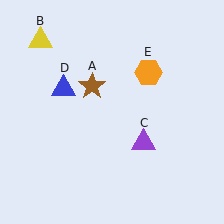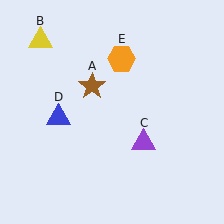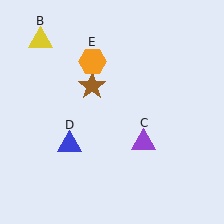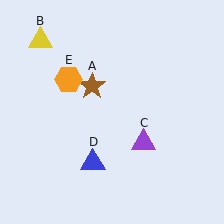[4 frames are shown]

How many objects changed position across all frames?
2 objects changed position: blue triangle (object D), orange hexagon (object E).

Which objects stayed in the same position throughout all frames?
Brown star (object A) and yellow triangle (object B) and purple triangle (object C) remained stationary.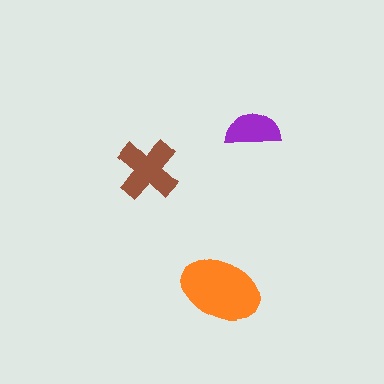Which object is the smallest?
The purple semicircle.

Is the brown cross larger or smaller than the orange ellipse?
Smaller.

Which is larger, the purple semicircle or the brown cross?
The brown cross.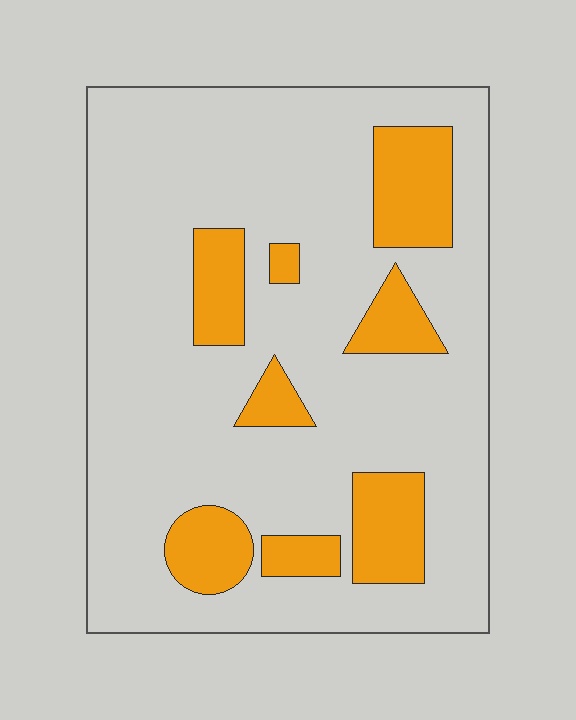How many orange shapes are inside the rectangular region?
8.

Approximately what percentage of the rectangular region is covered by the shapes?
Approximately 20%.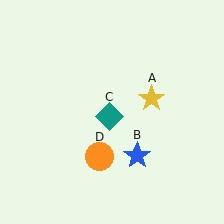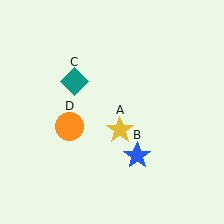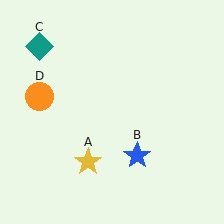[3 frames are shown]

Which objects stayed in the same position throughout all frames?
Blue star (object B) remained stationary.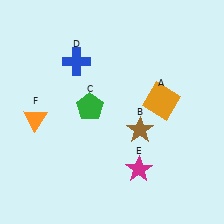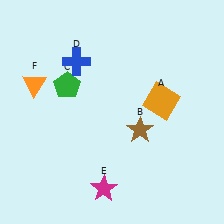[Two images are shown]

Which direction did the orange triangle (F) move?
The orange triangle (F) moved up.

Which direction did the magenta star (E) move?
The magenta star (E) moved left.